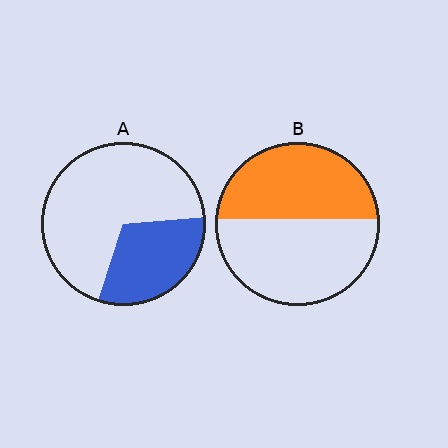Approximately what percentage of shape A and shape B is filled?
A is approximately 30% and B is approximately 45%.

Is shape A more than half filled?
No.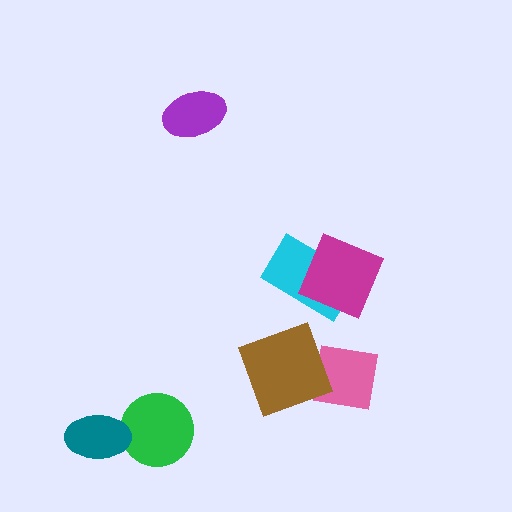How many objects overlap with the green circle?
1 object overlaps with the green circle.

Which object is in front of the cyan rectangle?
The magenta square is in front of the cyan rectangle.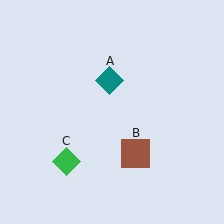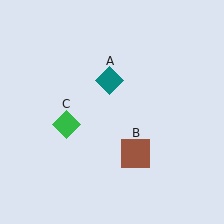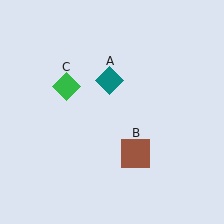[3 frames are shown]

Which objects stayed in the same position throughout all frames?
Teal diamond (object A) and brown square (object B) remained stationary.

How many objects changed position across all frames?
1 object changed position: green diamond (object C).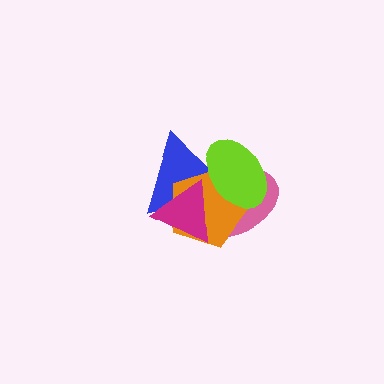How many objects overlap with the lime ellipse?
4 objects overlap with the lime ellipse.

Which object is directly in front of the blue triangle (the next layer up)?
The orange pentagon is directly in front of the blue triangle.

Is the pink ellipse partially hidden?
Yes, it is partially covered by another shape.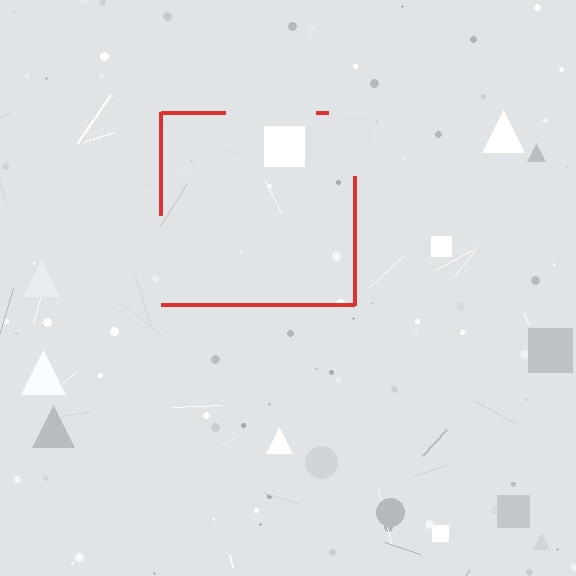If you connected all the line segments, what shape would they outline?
They would outline a square.